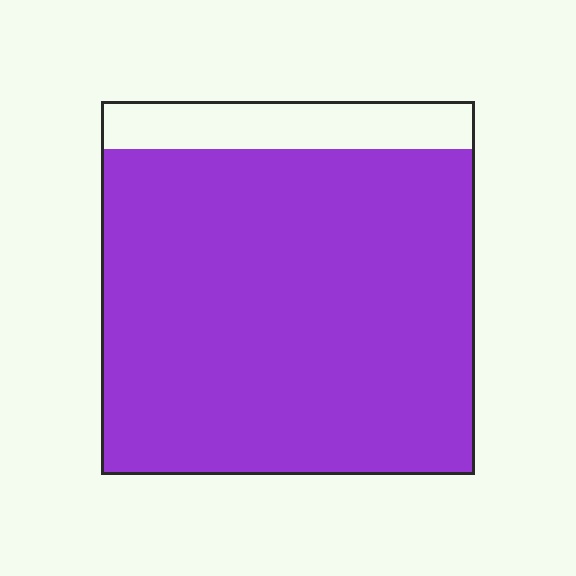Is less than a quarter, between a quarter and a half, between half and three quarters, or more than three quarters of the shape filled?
More than three quarters.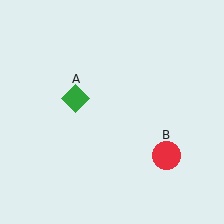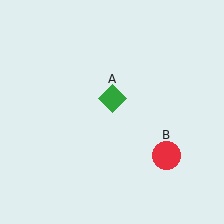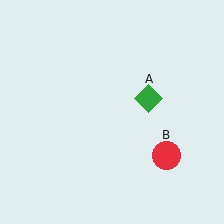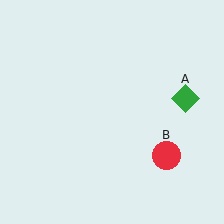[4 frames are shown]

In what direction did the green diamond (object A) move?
The green diamond (object A) moved right.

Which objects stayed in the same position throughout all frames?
Red circle (object B) remained stationary.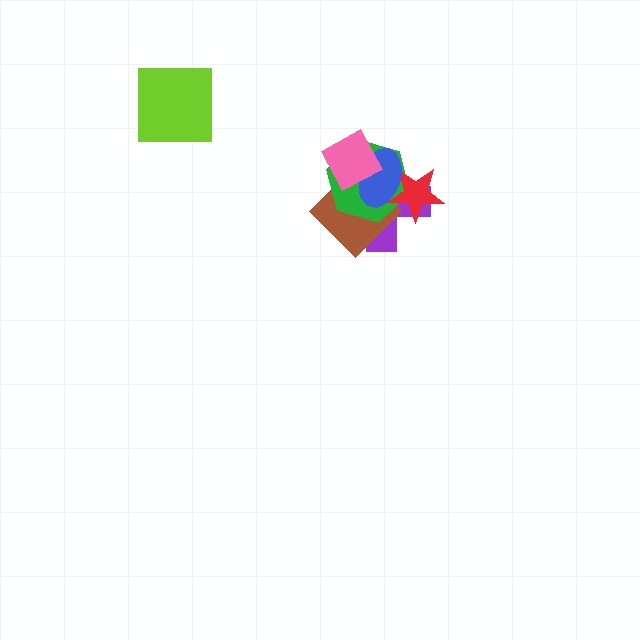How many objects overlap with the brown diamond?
5 objects overlap with the brown diamond.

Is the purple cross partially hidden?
Yes, it is partially covered by another shape.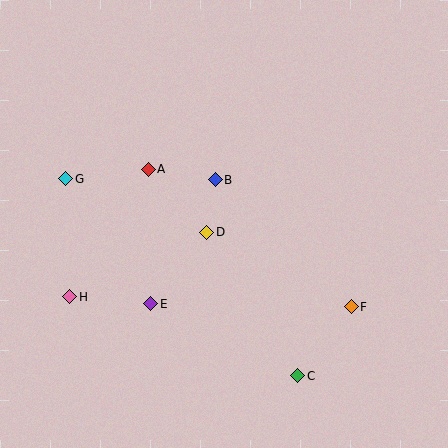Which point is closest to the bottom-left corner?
Point H is closest to the bottom-left corner.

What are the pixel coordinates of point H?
Point H is at (70, 297).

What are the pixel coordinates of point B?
Point B is at (215, 180).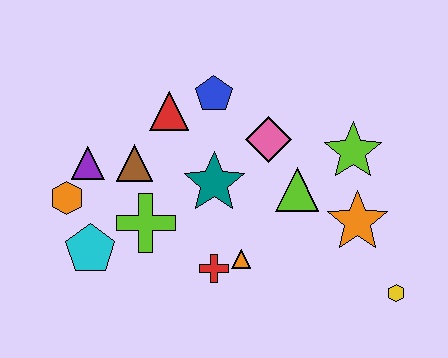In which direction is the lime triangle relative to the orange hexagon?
The lime triangle is to the right of the orange hexagon.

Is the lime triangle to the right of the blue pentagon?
Yes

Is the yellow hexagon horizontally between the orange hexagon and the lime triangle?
No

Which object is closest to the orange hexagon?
The purple triangle is closest to the orange hexagon.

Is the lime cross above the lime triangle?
No